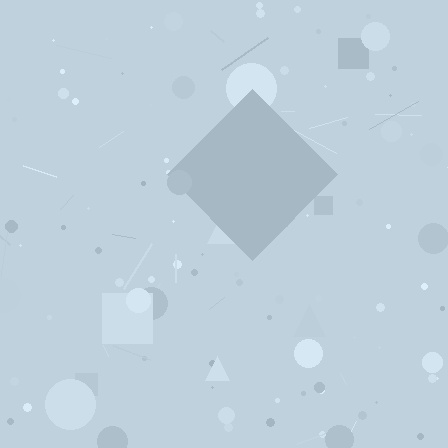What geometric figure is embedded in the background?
A diamond is embedded in the background.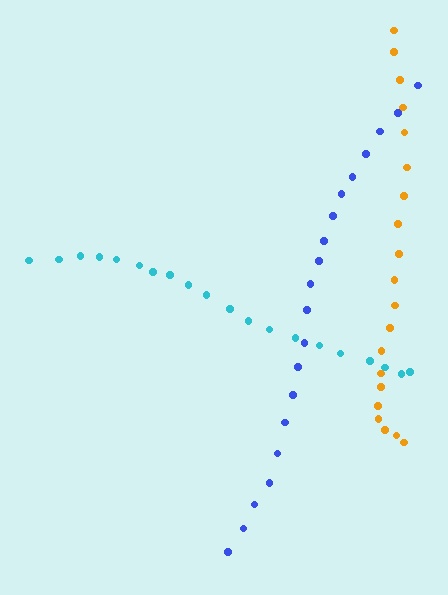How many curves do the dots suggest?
There are 3 distinct paths.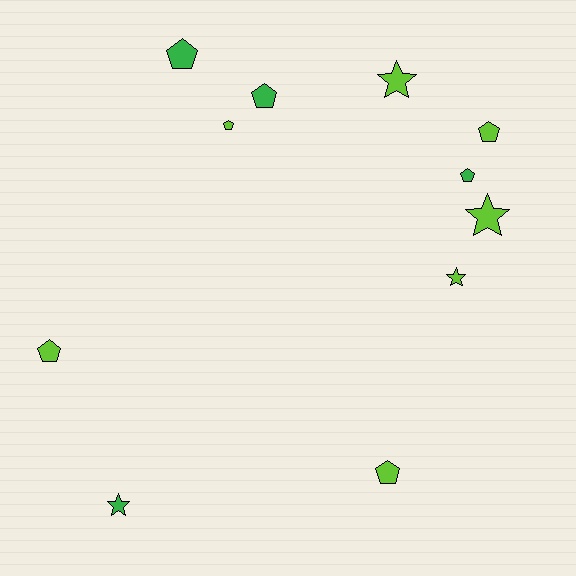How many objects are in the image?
There are 11 objects.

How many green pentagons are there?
There are 3 green pentagons.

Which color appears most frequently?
Lime, with 7 objects.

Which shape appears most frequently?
Pentagon, with 7 objects.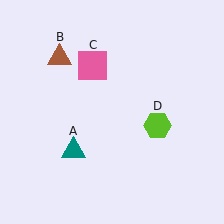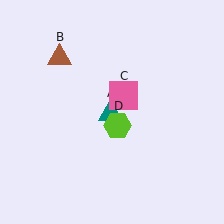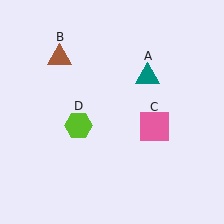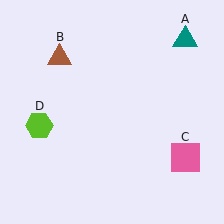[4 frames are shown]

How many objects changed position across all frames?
3 objects changed position: teal triangle (object A), pink square (object C), lime hexagon (object D).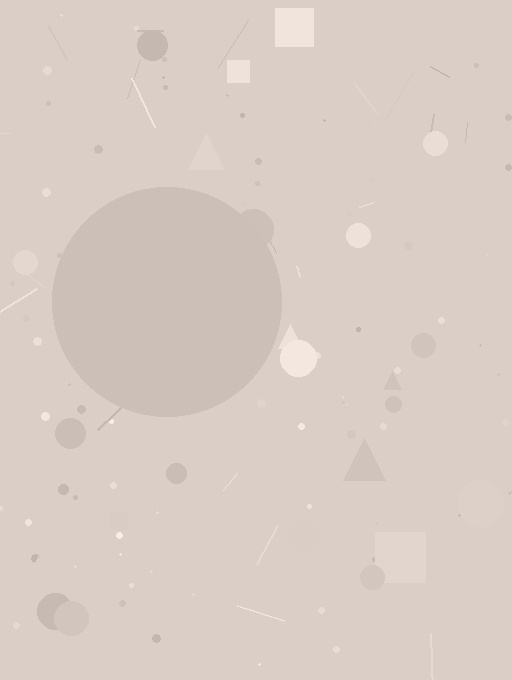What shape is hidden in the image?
A circle is hidden in the image.